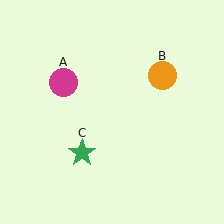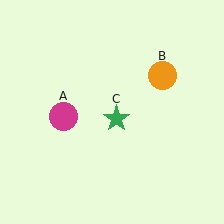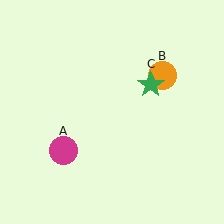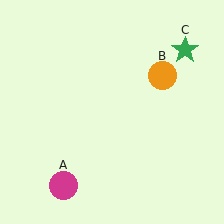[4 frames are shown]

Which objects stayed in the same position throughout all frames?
Orange circle (object B) remained stationary.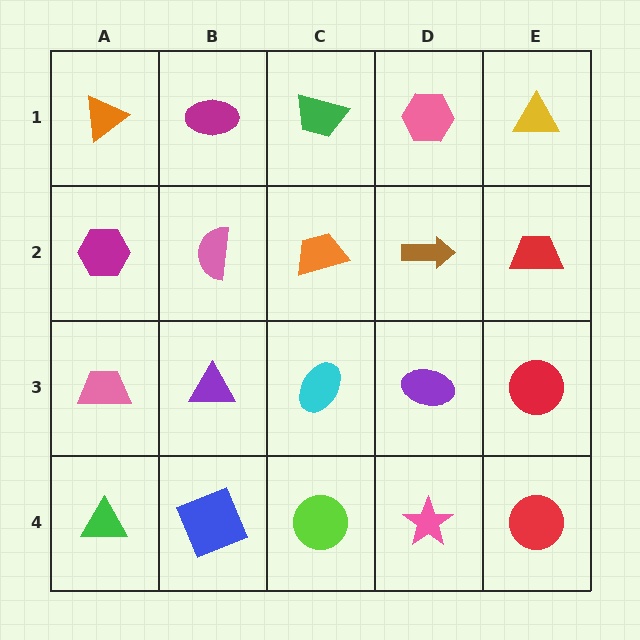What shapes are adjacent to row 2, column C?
A green trapezoid (row 1, column C), a cyan ellipse (row 3, column C), a pink semicircle (row 2, column B), a brown arrow (row 2, column D).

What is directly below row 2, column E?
A red circle.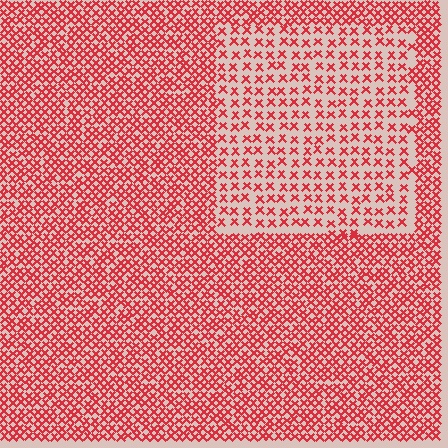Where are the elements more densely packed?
The elements are more densely packed outside the rectangle boundary.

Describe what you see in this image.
The image contains small red elements arranged at two different densities. A rectangle-shaped region is visible where the elements are less densely packed than the surrounding area.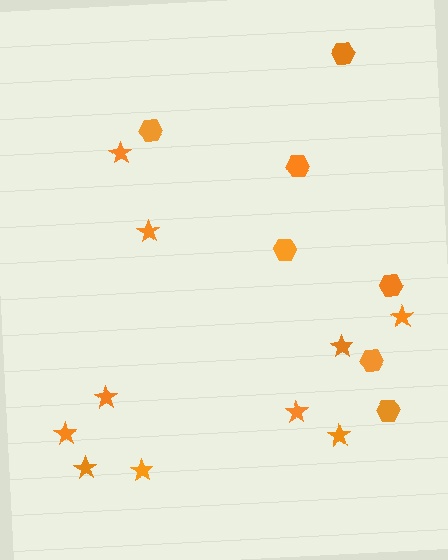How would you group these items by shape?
There are 2 groups: one group of hexagons (7) and one group of stars (10).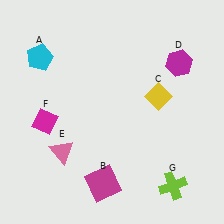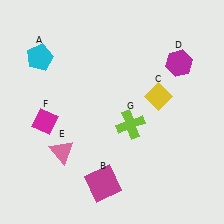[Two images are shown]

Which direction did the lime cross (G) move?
The lime cross (G) moved up.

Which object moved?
The lime cross (G) moved up.